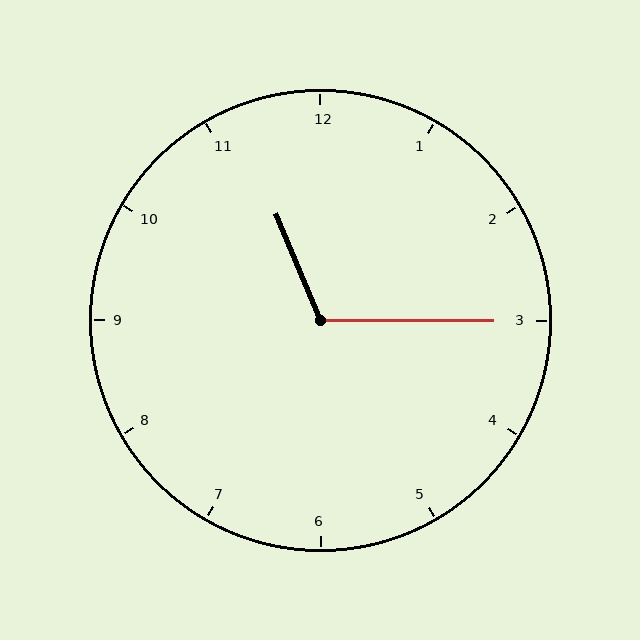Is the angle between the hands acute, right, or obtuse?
It is obtuse.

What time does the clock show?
11:15.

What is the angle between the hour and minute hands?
Approximately 112 degrees.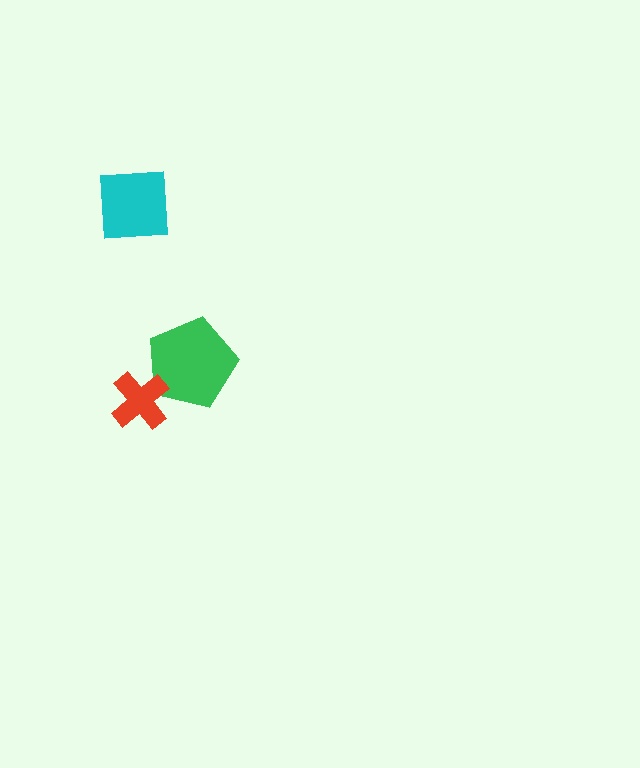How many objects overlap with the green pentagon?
1 object overlaps with the green pentagon.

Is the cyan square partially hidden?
No, no other shape covers it.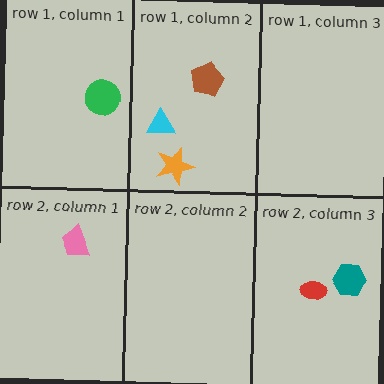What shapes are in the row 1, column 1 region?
The green circle.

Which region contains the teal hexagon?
The row 2, column 3 region.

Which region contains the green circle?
The row 1, column 1 region.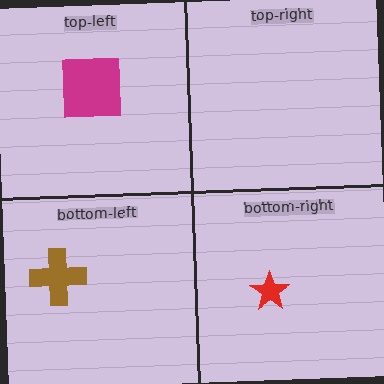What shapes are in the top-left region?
The magenta square.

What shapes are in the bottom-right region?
The red star.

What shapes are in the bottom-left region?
The brown cross.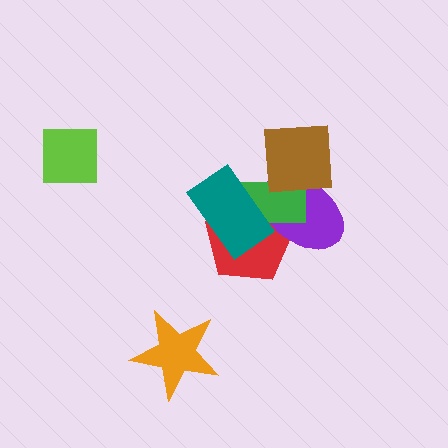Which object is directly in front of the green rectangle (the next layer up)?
The brown square is directly in front of the green rectangle.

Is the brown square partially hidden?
No, no other shape covers it.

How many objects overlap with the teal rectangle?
3 objects overlap with the teal rectangle.